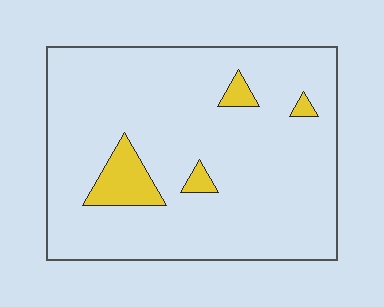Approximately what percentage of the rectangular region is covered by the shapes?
Approximately 10%.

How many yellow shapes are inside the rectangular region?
4.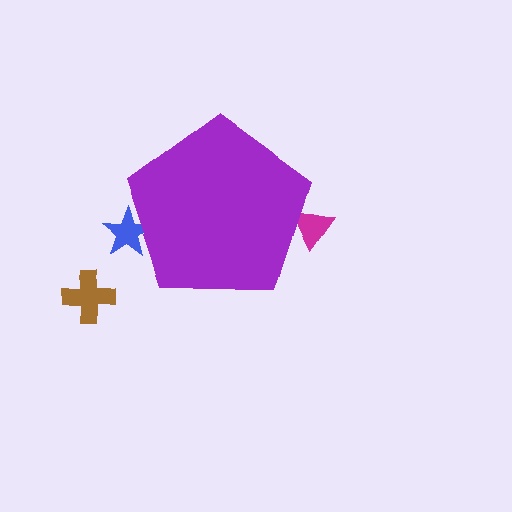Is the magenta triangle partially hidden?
Yes, the magenta triangle is partially hidden behind the purple pentagon.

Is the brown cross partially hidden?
No, the brown cross is fully visible.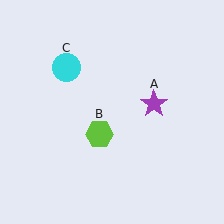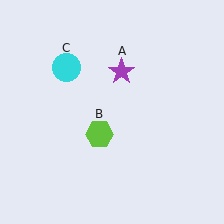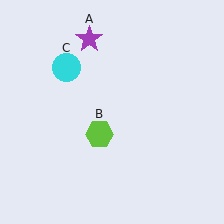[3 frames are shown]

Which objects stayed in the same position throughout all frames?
Lime hexagon (object B) and cyan circle (object C) remained stationary.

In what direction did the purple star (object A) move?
The purple star (object A) moved up and to the left.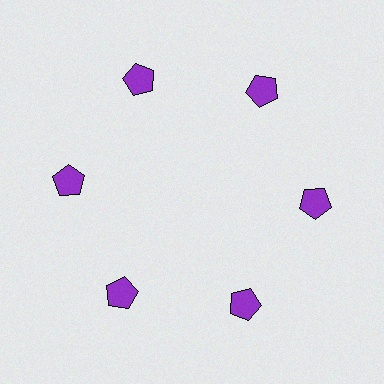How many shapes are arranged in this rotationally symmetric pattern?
There are 6 shapes, arranged in 6 groups of 1.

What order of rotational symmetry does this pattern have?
This pattern has 6-fold rotational symmetry.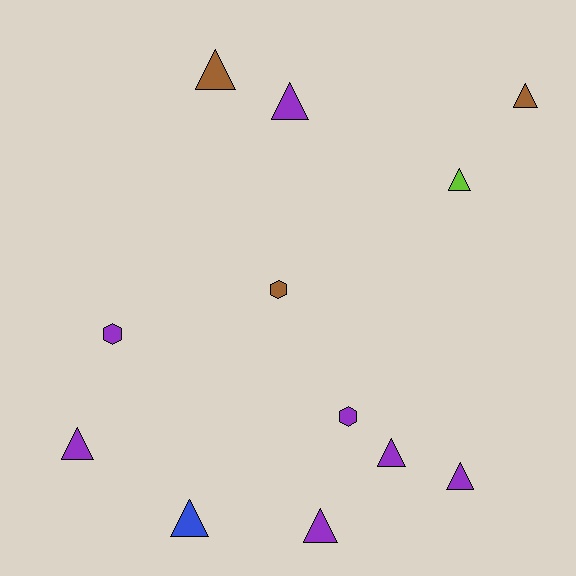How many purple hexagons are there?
There are 2 purple hexagons.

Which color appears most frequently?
Purple, with 7 objects.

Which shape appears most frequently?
Triangle, with 9 objects.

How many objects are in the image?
There are 12 objects.